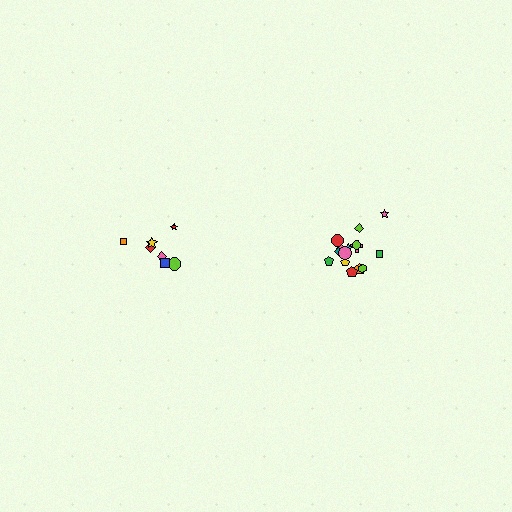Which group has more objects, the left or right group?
The right group.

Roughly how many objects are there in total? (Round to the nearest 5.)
Roughly 20 objects in total.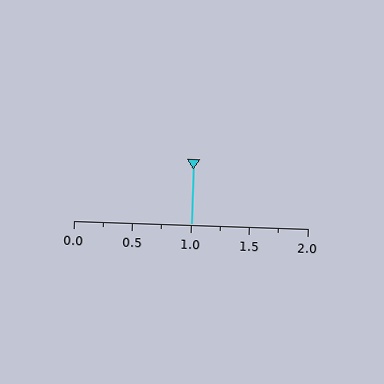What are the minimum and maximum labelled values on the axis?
The axis runs from 0.0 to 2.0.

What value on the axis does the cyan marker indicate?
The marker indicates approximately 1.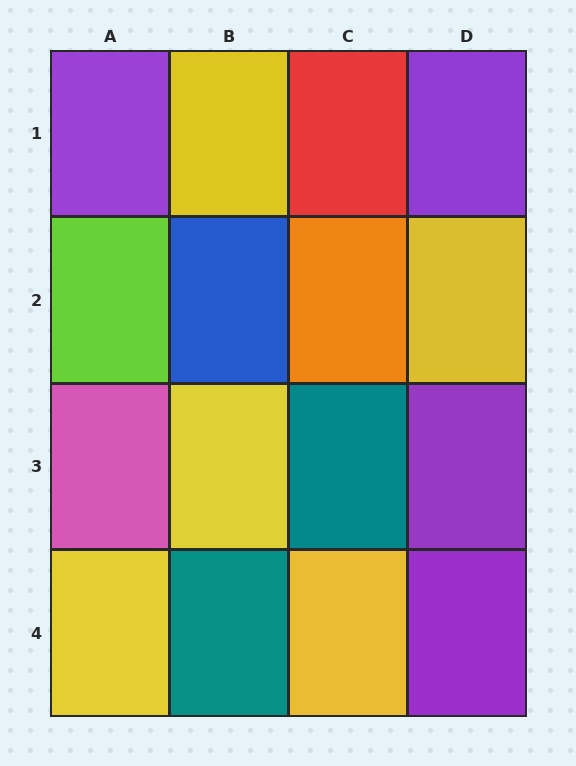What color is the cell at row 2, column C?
Orange.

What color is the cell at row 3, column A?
Pink.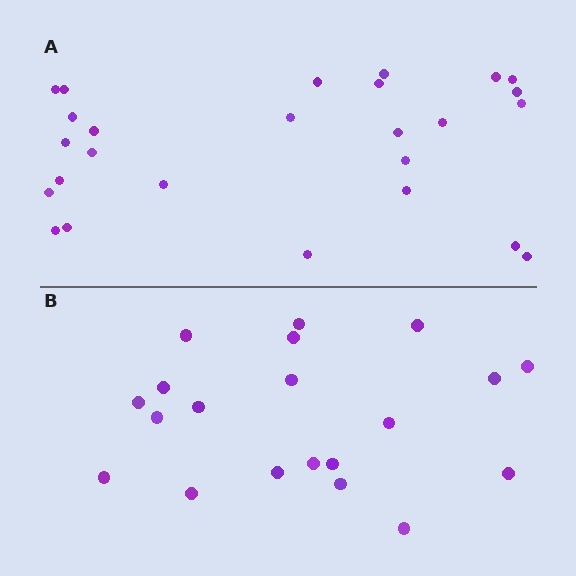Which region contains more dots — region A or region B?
Region A (the top region) has more dots.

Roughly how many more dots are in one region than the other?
Region A has about 6 more dots than region B.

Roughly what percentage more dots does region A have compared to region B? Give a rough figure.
About 30% more.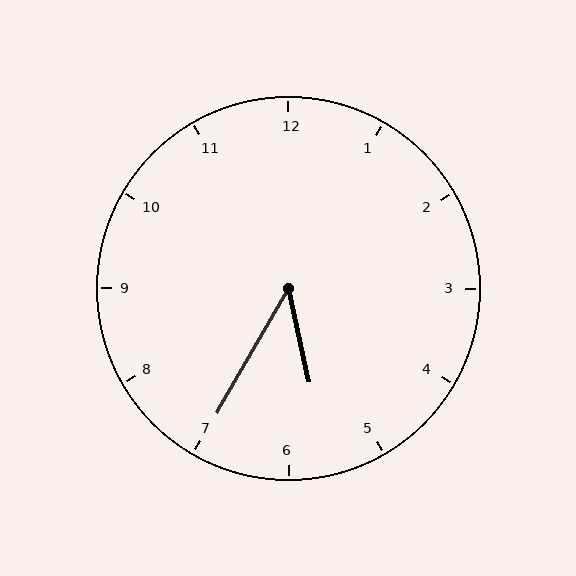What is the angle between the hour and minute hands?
Approximately 42 degrees.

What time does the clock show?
5:35.